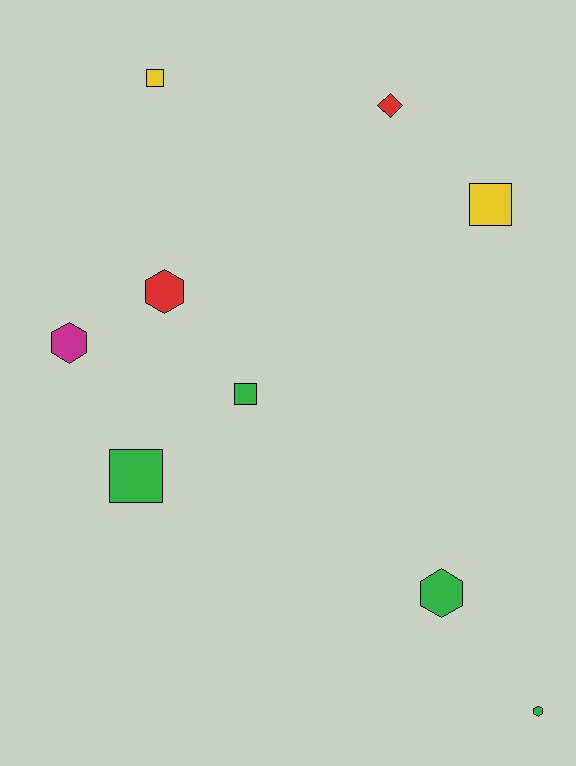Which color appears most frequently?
Green, with 4 objects.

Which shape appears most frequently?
Square, with 4 objects.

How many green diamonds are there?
There are no green diamonds.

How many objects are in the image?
There are 9 objects.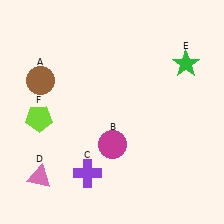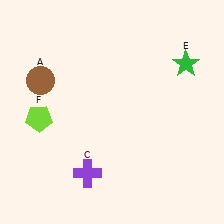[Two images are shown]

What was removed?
The magenta circle (B), the pink triangle (D) were removed in Image 2.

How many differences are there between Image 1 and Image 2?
There are 2 differences between the two images.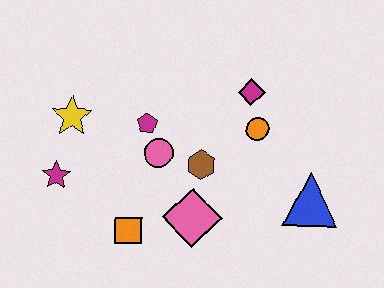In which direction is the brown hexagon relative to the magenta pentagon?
The brown hexagon is to the right of the magenta pentagon.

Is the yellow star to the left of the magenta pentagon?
Yes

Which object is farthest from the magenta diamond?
The magenta star is farthest from the magenta diamond.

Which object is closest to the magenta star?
The yellow star is closest to the magenta star.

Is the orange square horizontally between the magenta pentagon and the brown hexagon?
No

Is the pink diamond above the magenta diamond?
No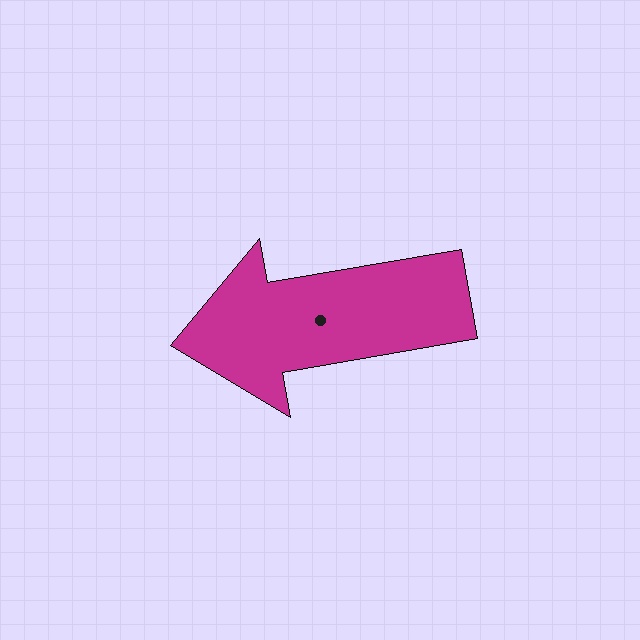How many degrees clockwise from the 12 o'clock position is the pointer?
Approximately 260 degrees.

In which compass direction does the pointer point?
West.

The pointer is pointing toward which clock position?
Roughly 9 o'clock.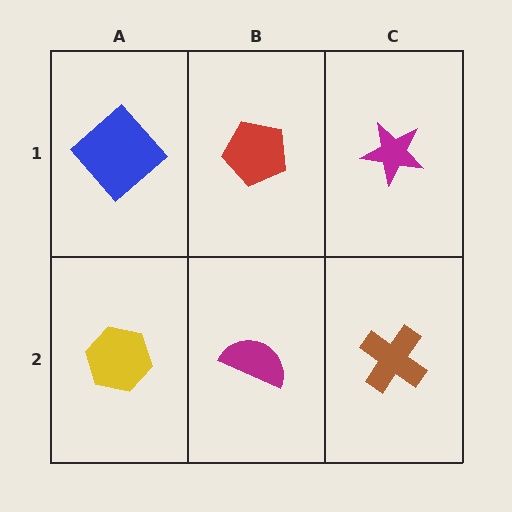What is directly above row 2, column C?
A magenta star.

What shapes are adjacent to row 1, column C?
A brown cross (row 2, column C), a red pentagon (row 1, column B).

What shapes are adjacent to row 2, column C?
A magenta star (row 1, column C), a magenta semicircle (row 2, column B).